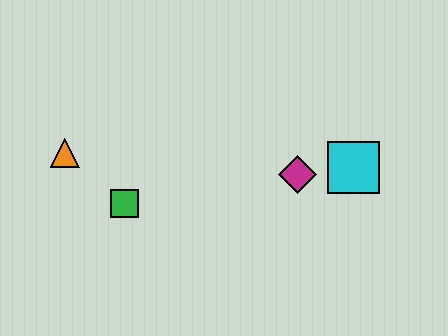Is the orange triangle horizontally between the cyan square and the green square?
No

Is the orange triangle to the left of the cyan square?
Yes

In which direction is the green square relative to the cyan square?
The green square is to the left of the cyan square.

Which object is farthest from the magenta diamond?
The orange triangle is farthest from the magenta diamond.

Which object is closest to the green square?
The orange triangle is closest to the green square.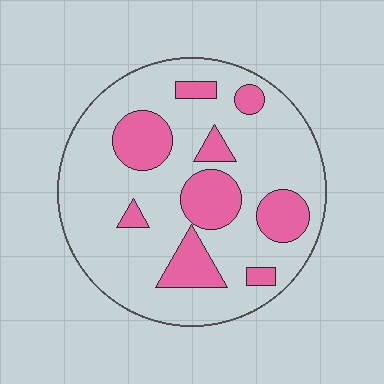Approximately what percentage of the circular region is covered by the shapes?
Approximately 25%.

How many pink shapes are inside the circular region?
9.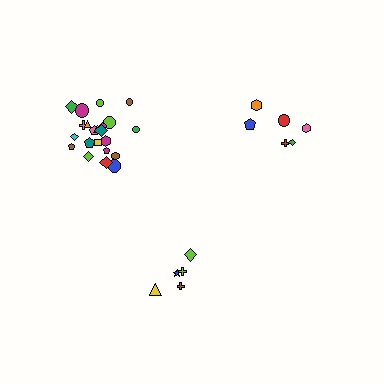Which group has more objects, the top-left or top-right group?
The top-left group.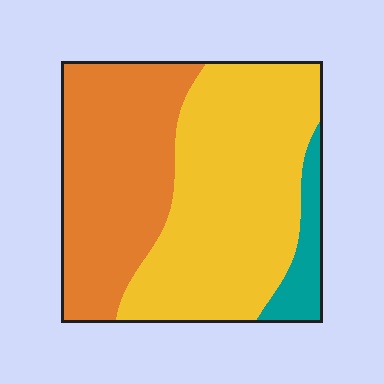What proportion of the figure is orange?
Orange covers 39% of the figure.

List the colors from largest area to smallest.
From largest to smallest: yellow, orange, teal.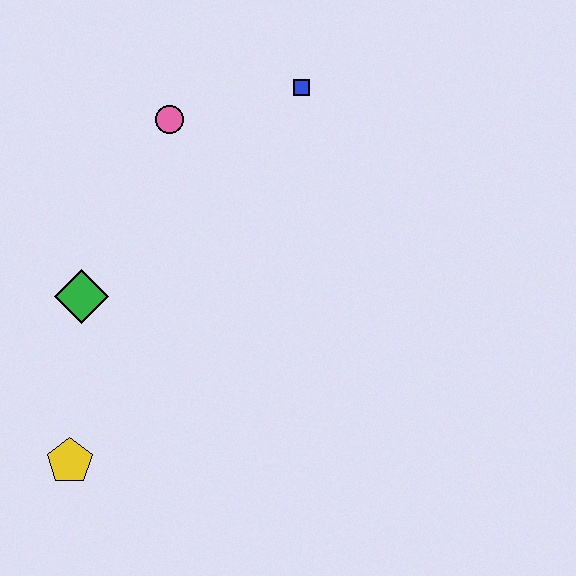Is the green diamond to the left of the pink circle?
Yes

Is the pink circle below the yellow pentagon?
No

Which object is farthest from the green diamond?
The blue square is farthest from the green diamond.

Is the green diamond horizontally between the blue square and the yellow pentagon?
Yes